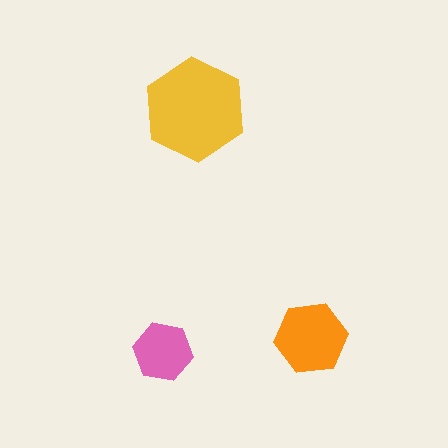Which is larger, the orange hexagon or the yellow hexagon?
The yellow one.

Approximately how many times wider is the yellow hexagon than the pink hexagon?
About 1.5 times wider.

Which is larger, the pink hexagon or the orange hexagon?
The orange one.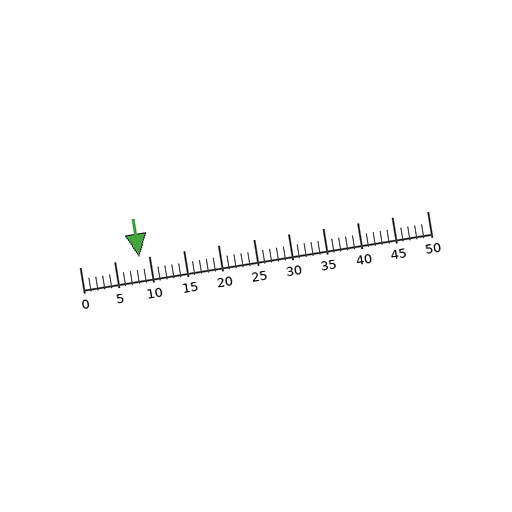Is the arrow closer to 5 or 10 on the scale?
The arrow is closer to 10.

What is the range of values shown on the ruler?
The ruler shows values from 0 to 50.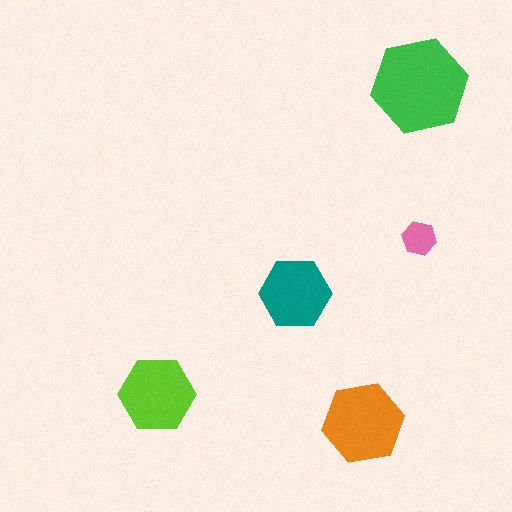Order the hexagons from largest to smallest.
the green one, the orange one, the lime one, the teal one, the pink one.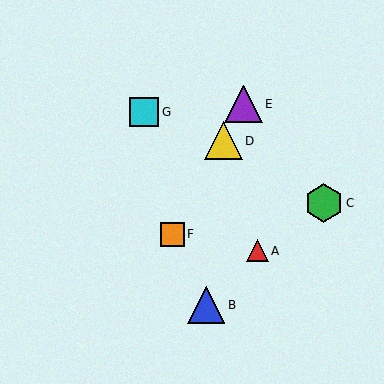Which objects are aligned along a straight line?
Objects D, E, F are aligned along a straight line.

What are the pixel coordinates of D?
Object D is at (223, 141).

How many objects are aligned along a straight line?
3 objects (D, E, F) are aligned along a straight line.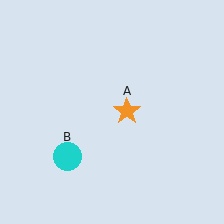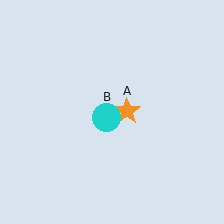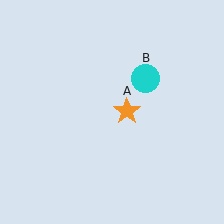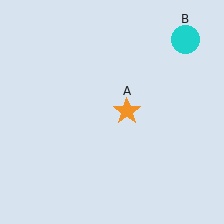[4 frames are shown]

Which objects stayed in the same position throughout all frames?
Orange star (object A) remained stationary.